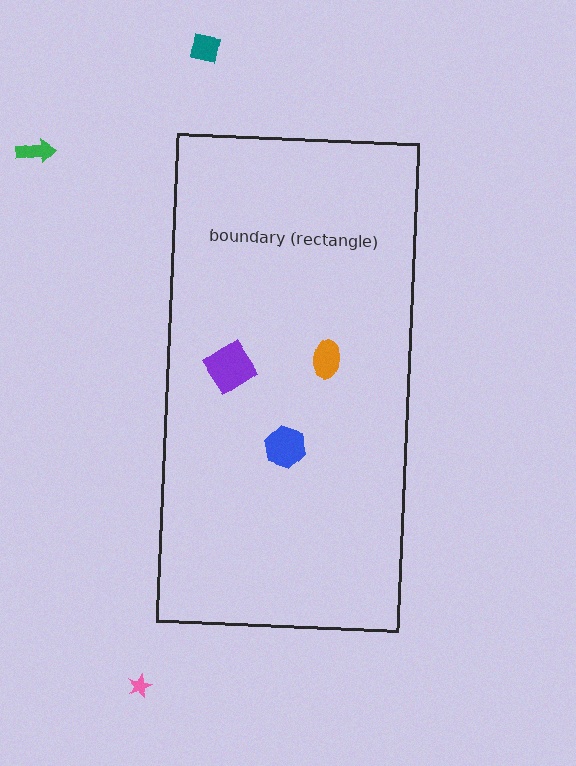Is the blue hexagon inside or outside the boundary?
Inside.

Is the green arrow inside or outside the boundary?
Outside.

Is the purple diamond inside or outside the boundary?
Inside.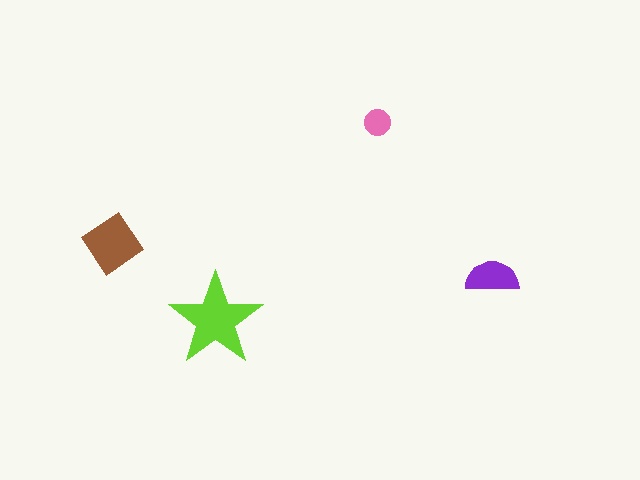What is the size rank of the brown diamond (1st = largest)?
2nd.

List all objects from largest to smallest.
The lime star, the brown diamond, the purple semicircle, the pink circle.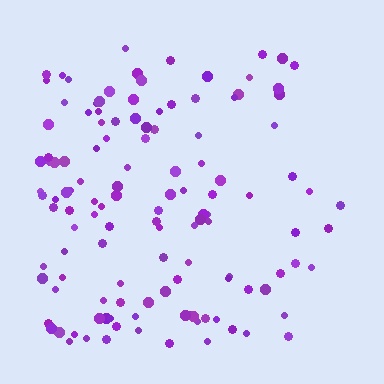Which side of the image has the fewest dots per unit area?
The right.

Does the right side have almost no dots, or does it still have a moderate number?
Still a moderate number, just noticeably fewer than the left.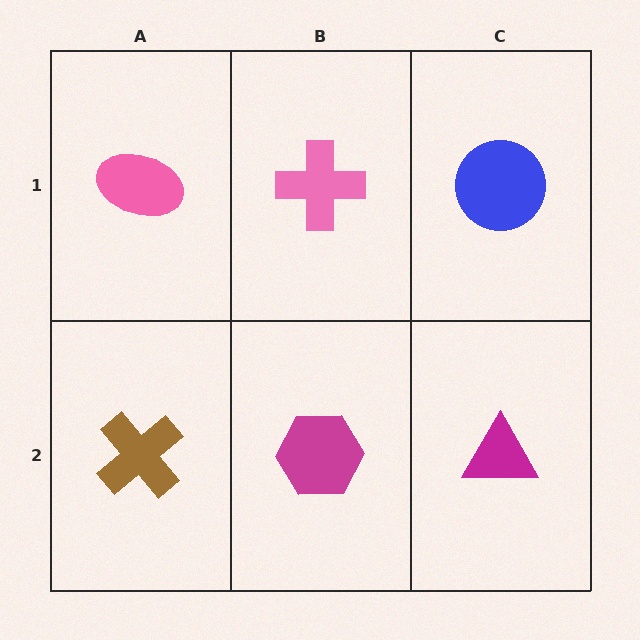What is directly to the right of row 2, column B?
A magenta triangle.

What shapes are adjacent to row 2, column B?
A pink cross (row 1, column B), a brown cross (row 2, column A), a magenta triangle (row 2, column C).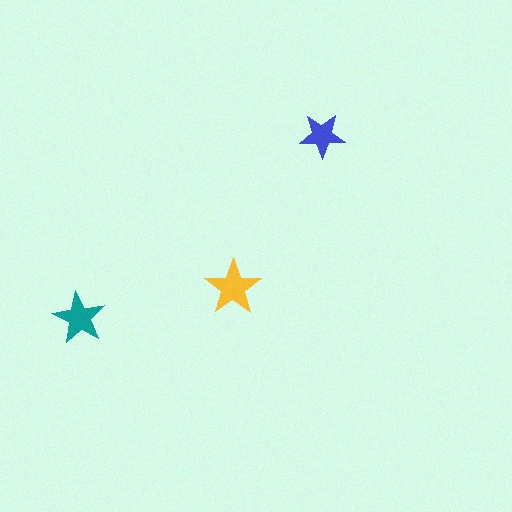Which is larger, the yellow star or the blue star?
The yellow one.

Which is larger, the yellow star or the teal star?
The yellow one.